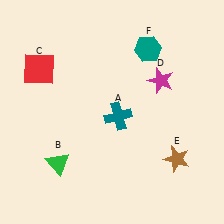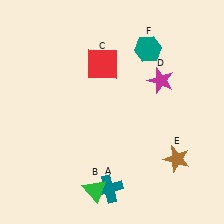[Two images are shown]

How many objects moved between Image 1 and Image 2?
3 objects moved between the two images.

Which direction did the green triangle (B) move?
The green triangle (B) moved right.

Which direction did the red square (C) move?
The red square (C) moved right.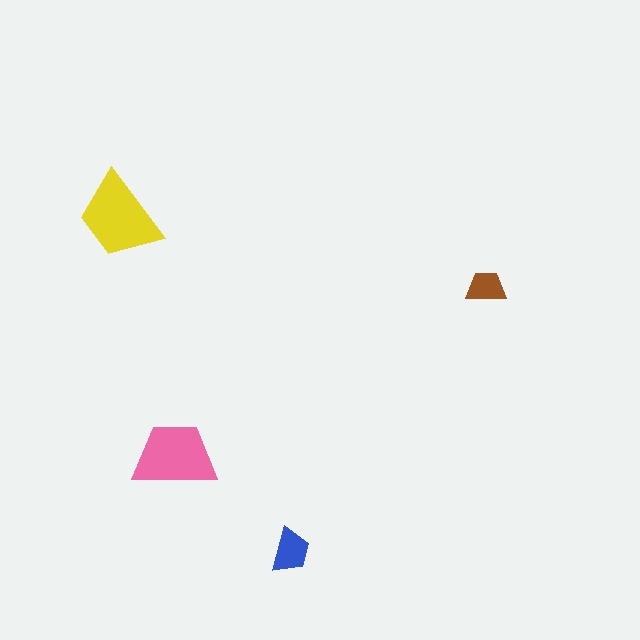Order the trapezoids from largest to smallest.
the yellow one, the pink one, the blue one, the brown one.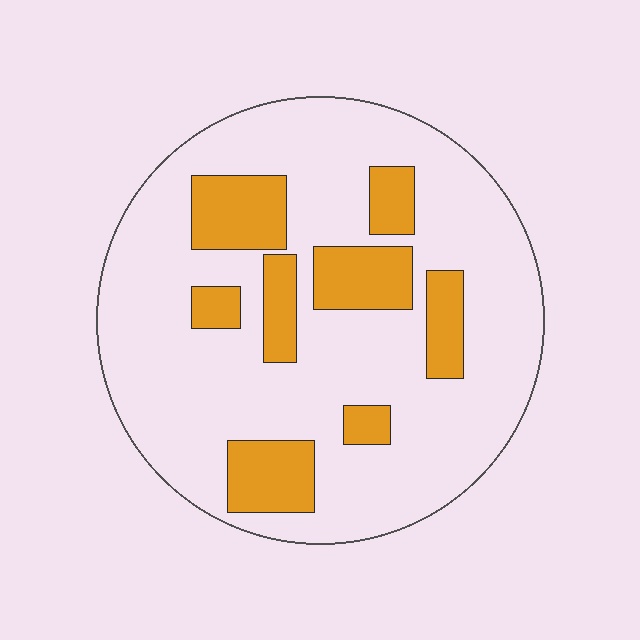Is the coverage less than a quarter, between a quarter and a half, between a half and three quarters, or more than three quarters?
Less than a quarter.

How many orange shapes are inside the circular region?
8.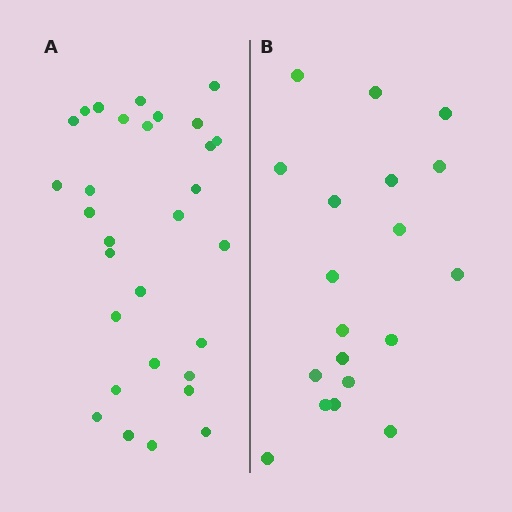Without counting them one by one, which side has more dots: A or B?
Region A (the left region) has more dots.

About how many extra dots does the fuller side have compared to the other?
Region A has roughly 12 or so more dots than region B.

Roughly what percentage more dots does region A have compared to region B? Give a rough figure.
About 60% more.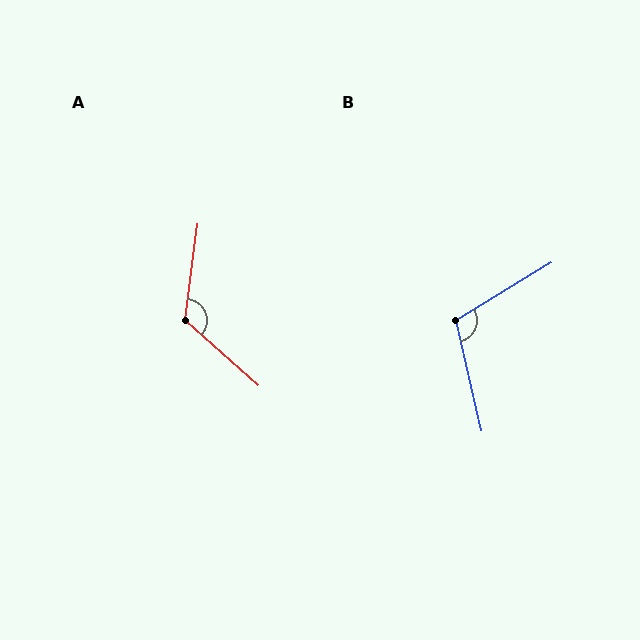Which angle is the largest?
A, at approximately 124 degrees.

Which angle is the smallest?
B, at approximately 108 degrees.